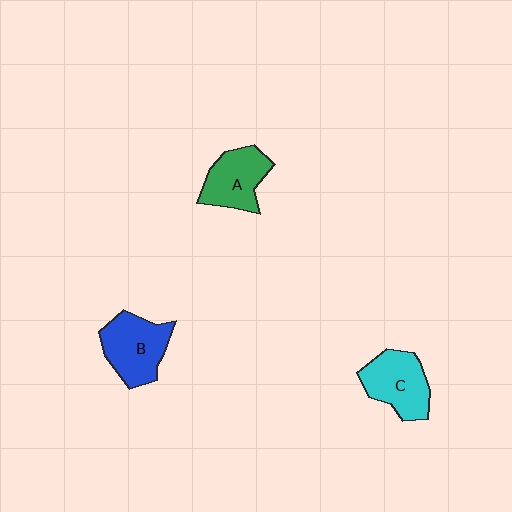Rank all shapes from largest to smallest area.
From largest to smallest: B (blue), C (cyan), A (green).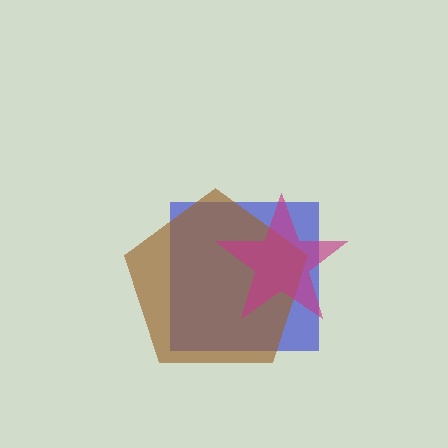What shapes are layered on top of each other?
The layered shapes are: a blue square, a brown pentagon, a magenta star.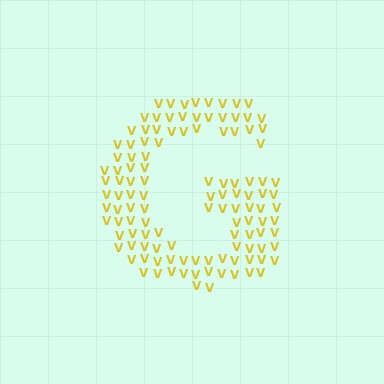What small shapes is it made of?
It is made of small letter V's.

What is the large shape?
The large shape is the letter G.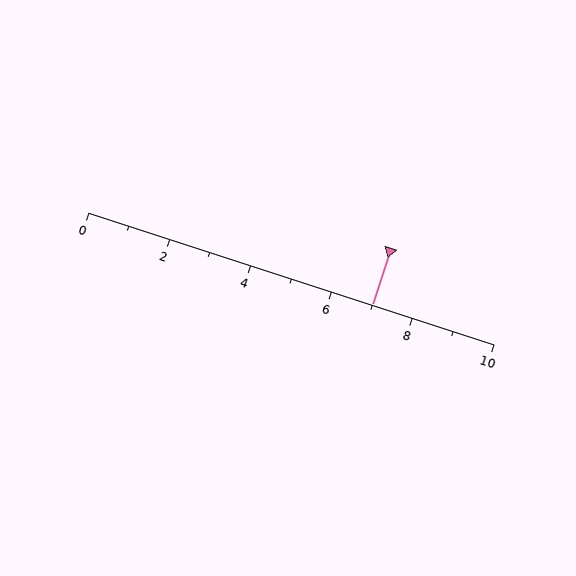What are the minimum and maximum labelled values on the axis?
The axis runs from 0 to 10.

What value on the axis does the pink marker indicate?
The marker indicates approximately 7.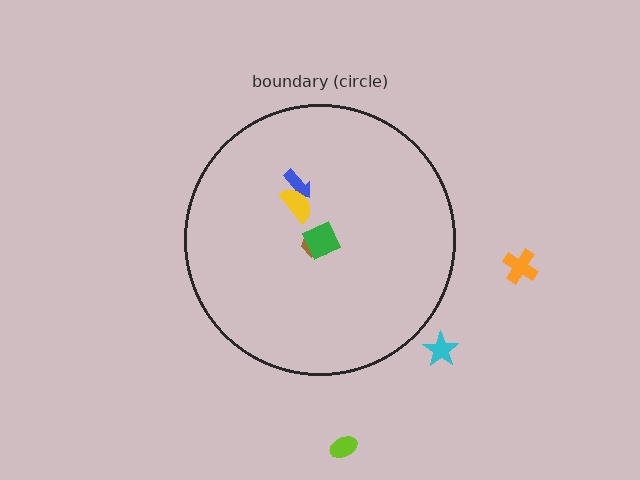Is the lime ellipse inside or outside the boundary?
Outside.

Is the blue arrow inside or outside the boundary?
Inside.